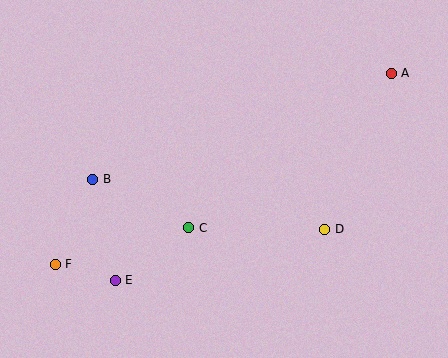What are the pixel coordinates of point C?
Point C is at (189, 228).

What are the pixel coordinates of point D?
Point D is at (325, 229).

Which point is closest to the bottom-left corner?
Point F is closest to the bottom-left corner.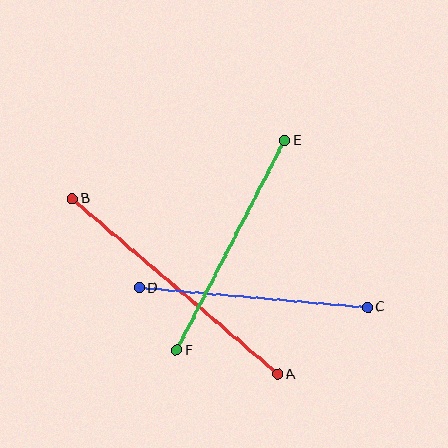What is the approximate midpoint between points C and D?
The midpoint is at approximately (254, 298) pixels.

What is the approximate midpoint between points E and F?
The midpoint is at approximately (231, 245) pixels.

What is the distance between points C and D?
The distance is approximately 229 pixels.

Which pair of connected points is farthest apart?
Points A and B are farthest apart.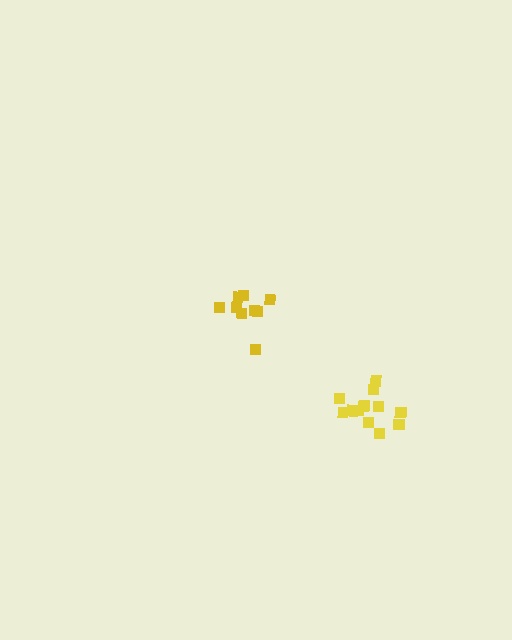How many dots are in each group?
Group 1: 13 dots, Group 2: 9 dots (22 total).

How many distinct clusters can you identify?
There are 2 distinct clusters.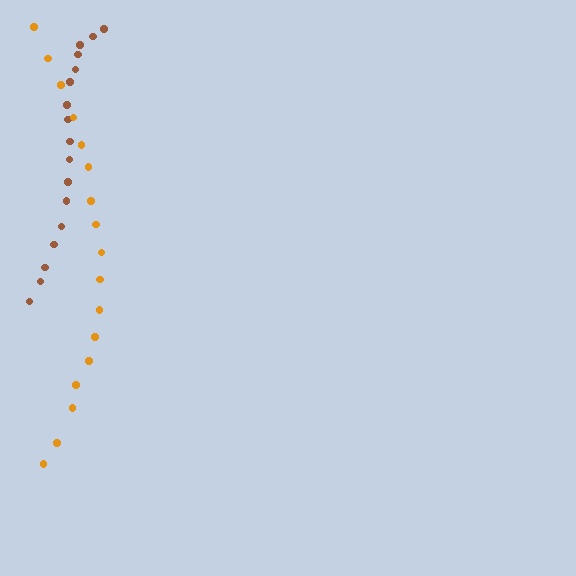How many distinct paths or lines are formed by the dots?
There are 2 distinct paths.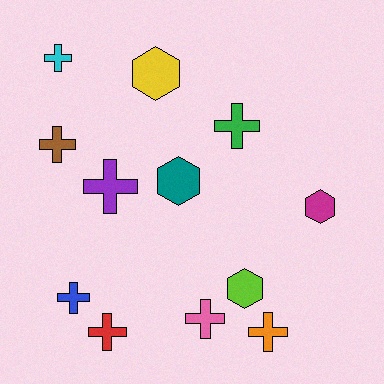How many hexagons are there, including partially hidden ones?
There are 4 hexagons.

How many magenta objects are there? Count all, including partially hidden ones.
There is 1 magenta object.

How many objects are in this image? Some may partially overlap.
There are 12 objects.